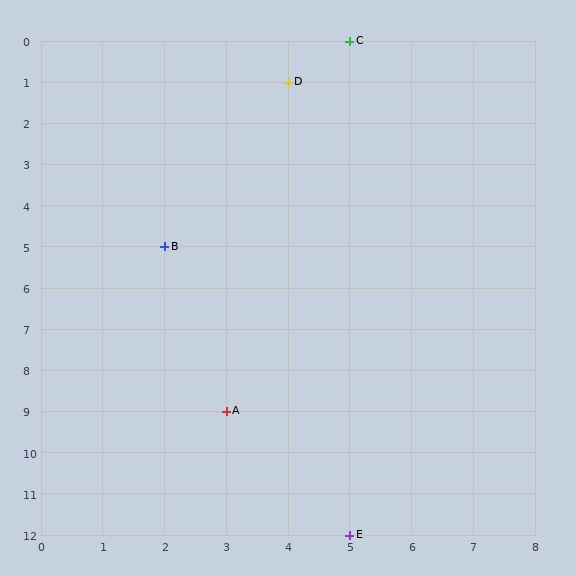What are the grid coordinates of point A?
Point A is at grid coordinates (3, 9).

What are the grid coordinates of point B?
Point B is at grid coordinates (2, 5).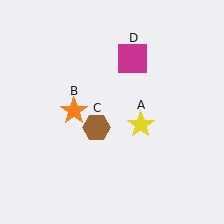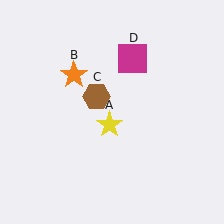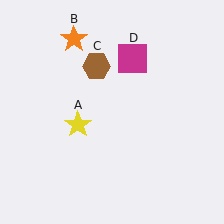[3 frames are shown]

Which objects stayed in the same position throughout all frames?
Magenta square (object D) remained stationary.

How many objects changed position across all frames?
3 objects changed position: yellow star (object A), orange star (object B), brown hexagon (object C).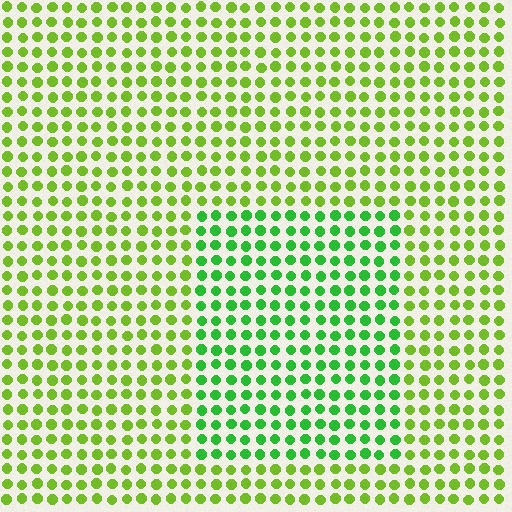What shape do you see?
I see a rectangle.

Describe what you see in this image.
The image is filled with small lime elements in a uniform arrangement. A rectangle-shaped region is visible where the elements are tinted to a slightly different hue, forming a subtle color boundary.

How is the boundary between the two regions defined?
The boundary is defined purely by a slight shift in hue (about 35 degrees). Spacing, size, and orientation are identical on both sides.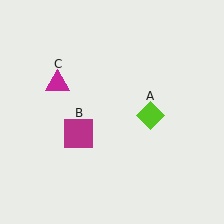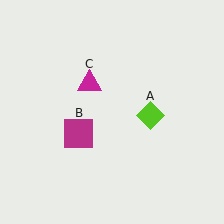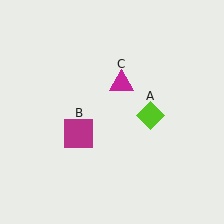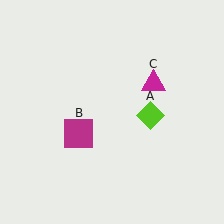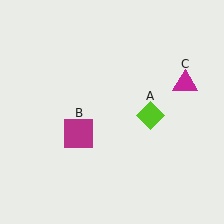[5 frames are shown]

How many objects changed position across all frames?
1 object changed position: magenta triangle (object C).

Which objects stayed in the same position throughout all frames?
Lime diamond (object A) and magenta square (object B) remained stationary.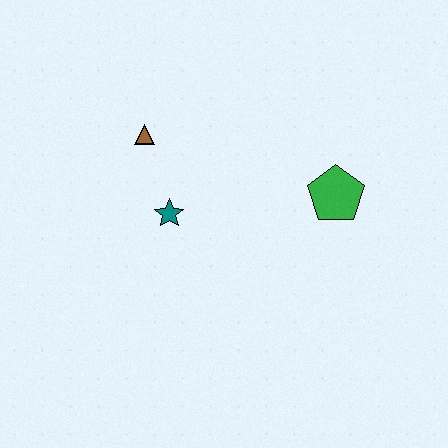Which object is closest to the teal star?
The brown triangle is closest to the teal star.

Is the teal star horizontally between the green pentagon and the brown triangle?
Yes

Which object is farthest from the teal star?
The green pentagon is farthest from the teal star.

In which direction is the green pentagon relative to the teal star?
The green pentagon is to the right of the teal star.